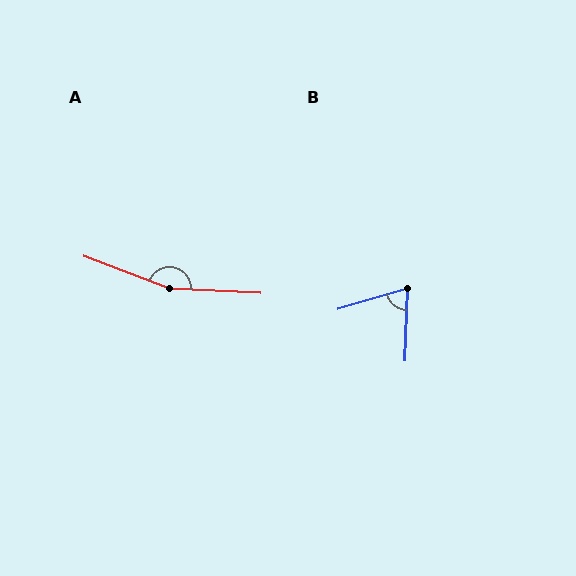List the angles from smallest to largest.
B (72°), A (162°).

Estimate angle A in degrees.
Approximately 162 degrees.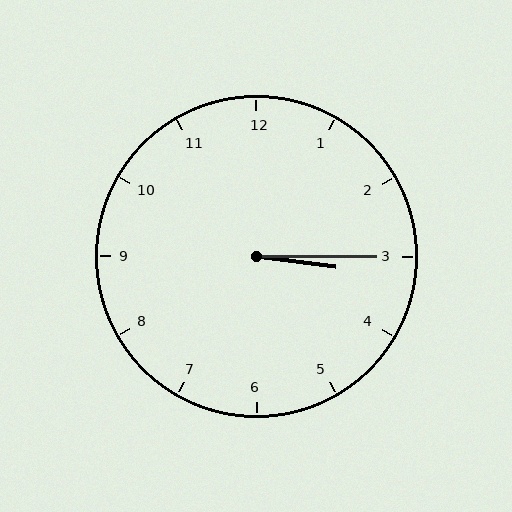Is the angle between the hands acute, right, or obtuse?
It is acute.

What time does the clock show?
3:15.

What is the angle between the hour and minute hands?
Approximately 8 degrees.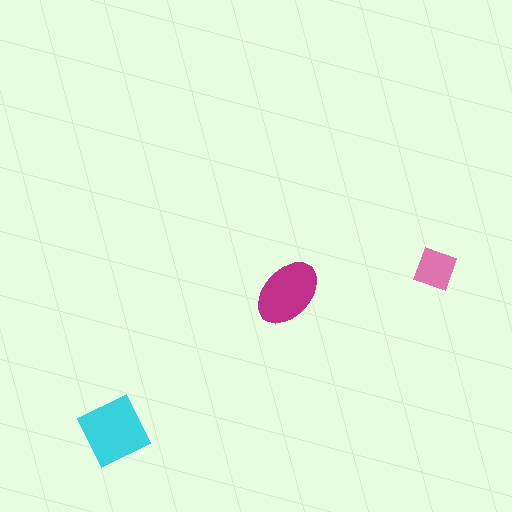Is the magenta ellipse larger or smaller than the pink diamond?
Larger.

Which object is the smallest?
The pink diamond.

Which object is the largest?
The cyan square.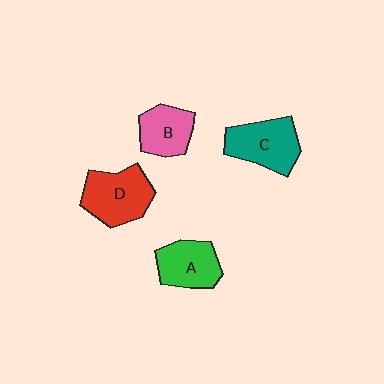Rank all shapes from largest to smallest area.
From largest to smallest: D (red), C (teal), A (green), B (pink).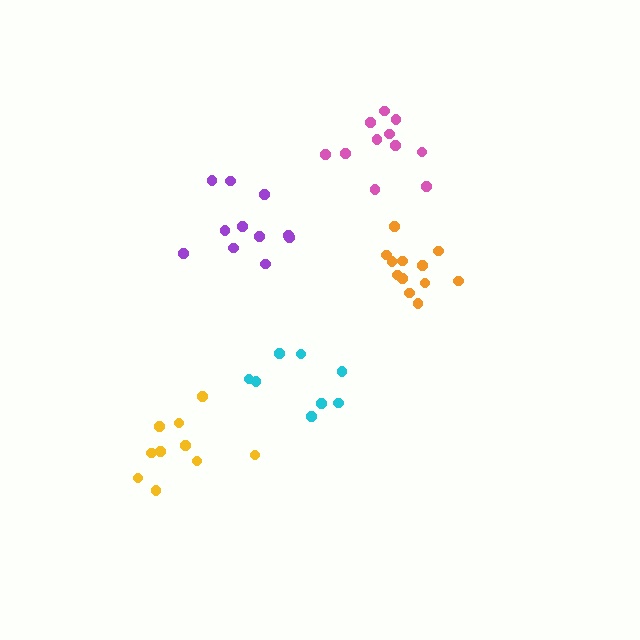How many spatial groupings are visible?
There are 5 spatial groupings.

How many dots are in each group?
Group 1: 11 dots, Group 2: 12 dots, Group 3: 8 dots, Group 4: 11 dots, Group 5: 10 dots (52 total).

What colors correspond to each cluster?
The clusters are colored: purple, orange, cyan, pink, yellow.